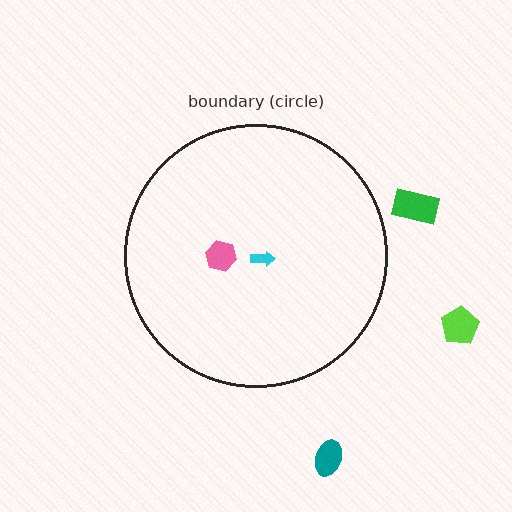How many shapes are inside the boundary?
2 inside, 3 outside.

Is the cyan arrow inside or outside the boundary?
Inside.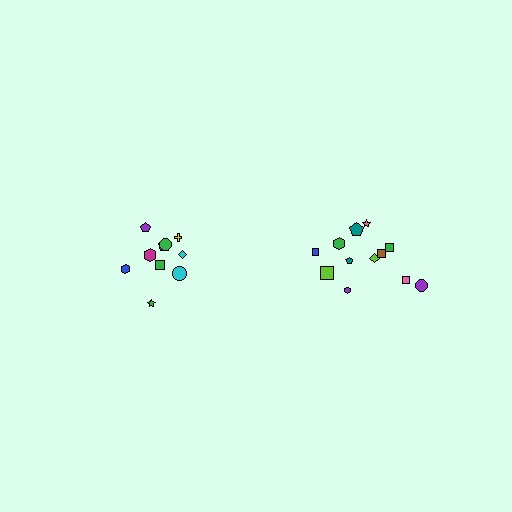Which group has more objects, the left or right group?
The right group.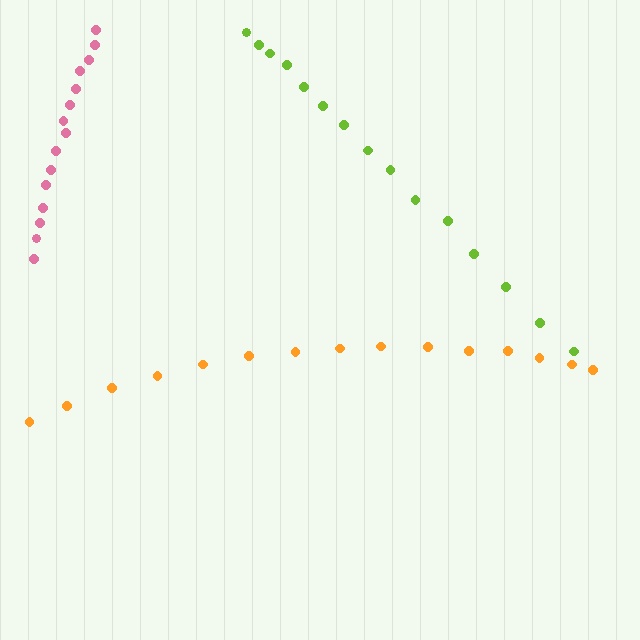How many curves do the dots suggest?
There are 3 distinct paths.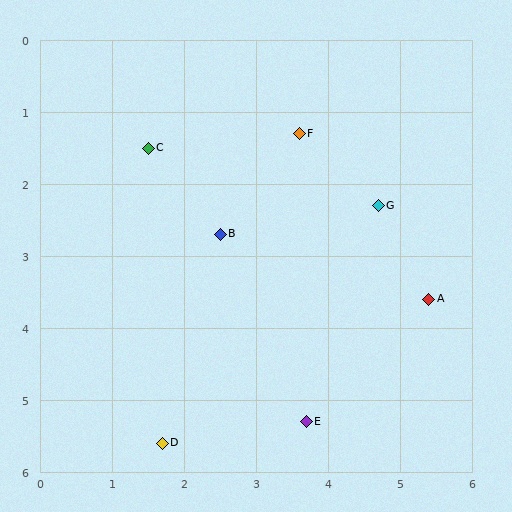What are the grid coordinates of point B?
Point B is at approximately (2.5, 2.7).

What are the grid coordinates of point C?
Point C is at approximately (1.5, 1.5).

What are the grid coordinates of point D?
Point D is at approximately (1.7, 5.6).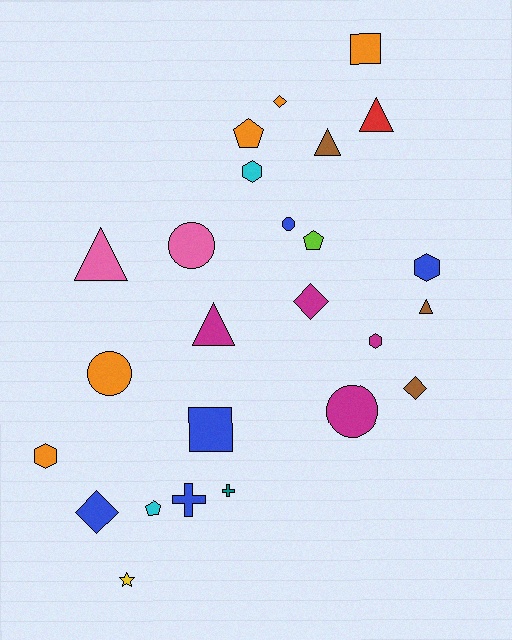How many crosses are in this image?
There are 2 crosses.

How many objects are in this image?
There are 25 objects.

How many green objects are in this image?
There are no green objects.